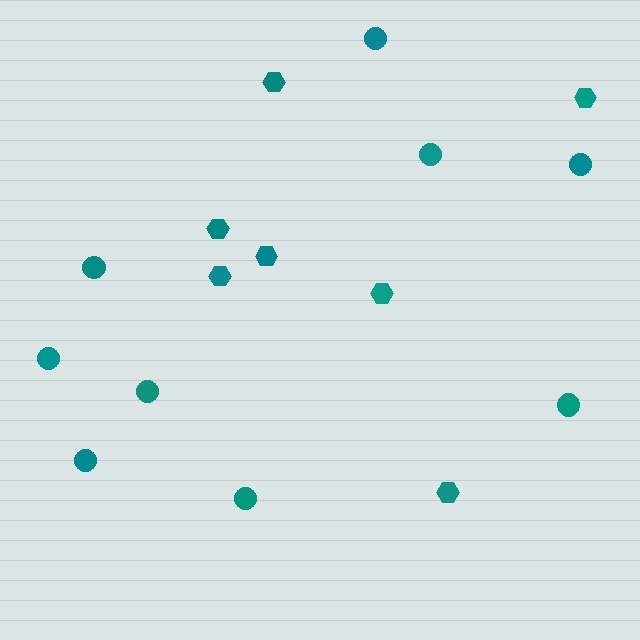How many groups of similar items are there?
There are 2 groups: one group of hexagons (7) and one group of circles (9).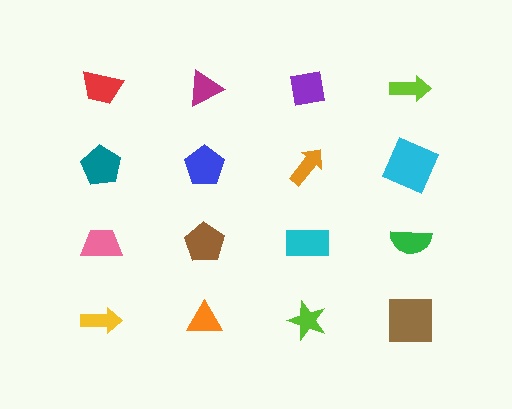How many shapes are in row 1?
4 shapes.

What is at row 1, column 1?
A red trapezoid.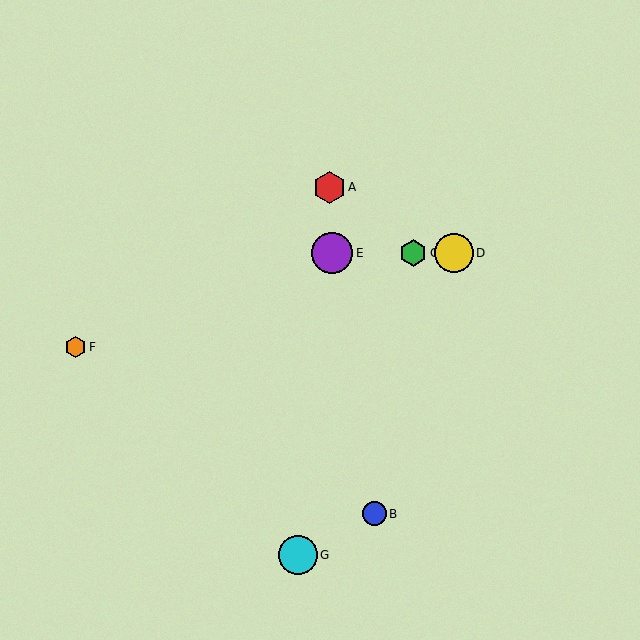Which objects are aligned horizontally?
Objects C, D, E are aligned horizontally.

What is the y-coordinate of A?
Object A is at y≈187.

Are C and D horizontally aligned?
Yes, both are at y≈253.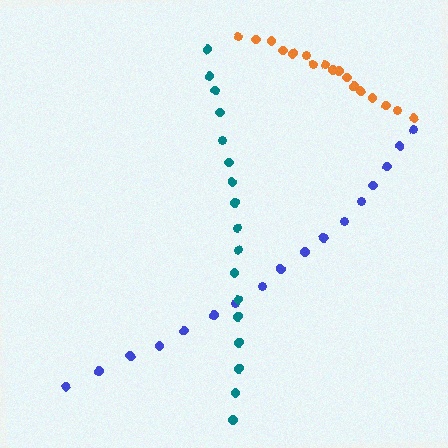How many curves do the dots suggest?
There are 3 distinct paths.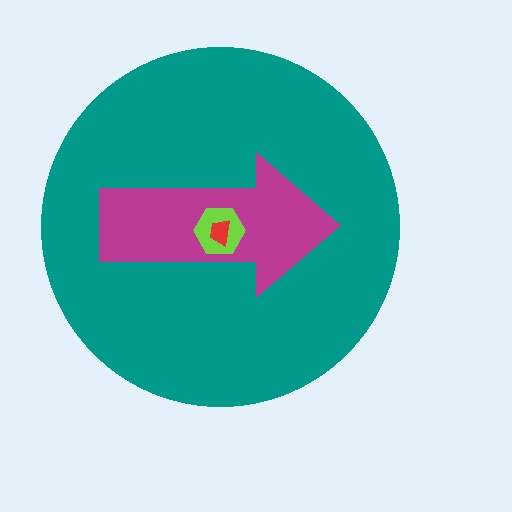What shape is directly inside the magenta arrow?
The lime hexagon.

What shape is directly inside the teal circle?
The magenta arrow.